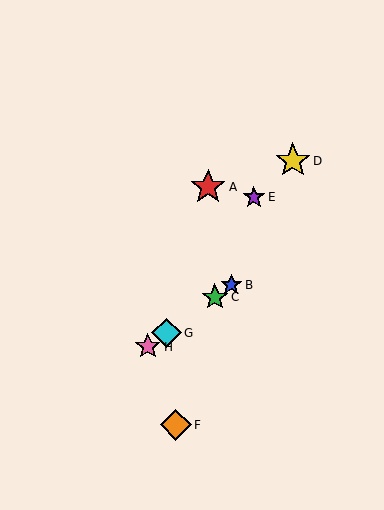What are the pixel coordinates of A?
Object A is at (208, 187).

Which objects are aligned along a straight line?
Objects B, C, G, H are aligned along a straight line.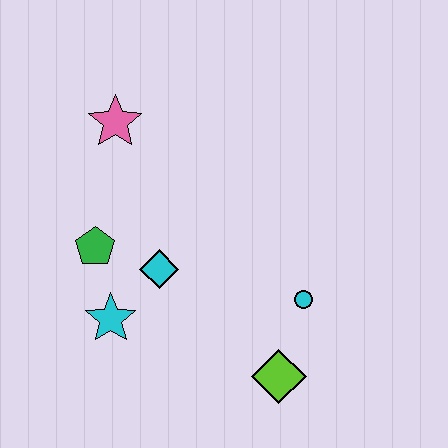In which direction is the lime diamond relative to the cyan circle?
The lime diamond is below the cyan circle.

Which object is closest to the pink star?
The green pentagon is closest to the pink star.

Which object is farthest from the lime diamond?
The pink star is farthest from the lime diamond.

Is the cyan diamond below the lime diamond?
No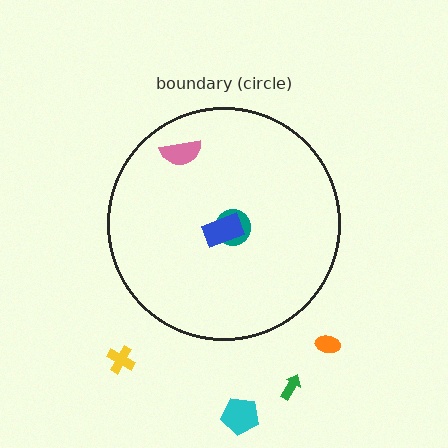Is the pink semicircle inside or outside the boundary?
Inside.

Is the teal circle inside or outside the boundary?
Inside.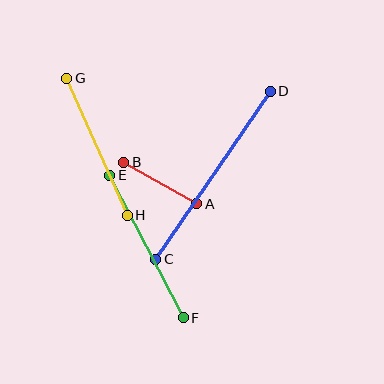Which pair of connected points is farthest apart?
Points C and D are farthest apart.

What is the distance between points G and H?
The distance is approximately 149 pixels.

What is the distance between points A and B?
The distance is approximately 84 pixels.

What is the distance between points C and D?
The distance is approximately 203 pixels.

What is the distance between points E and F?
The distance is approximately 160 pixels.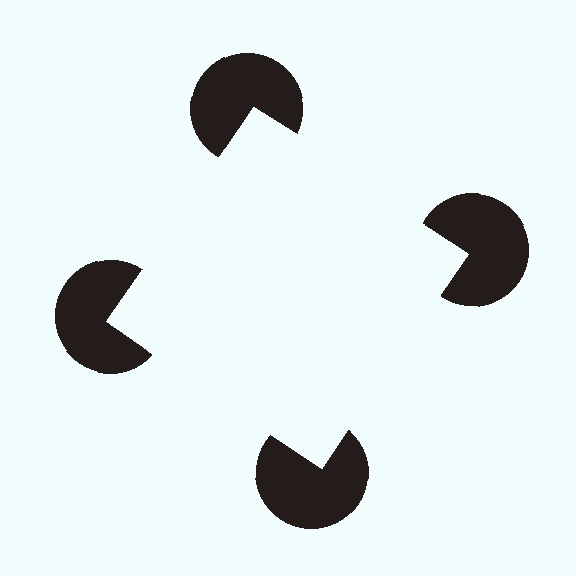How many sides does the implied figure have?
4 sides.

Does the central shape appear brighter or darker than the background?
It typically appears slightly brighter than the background, even though no actual brightness change is drawn.